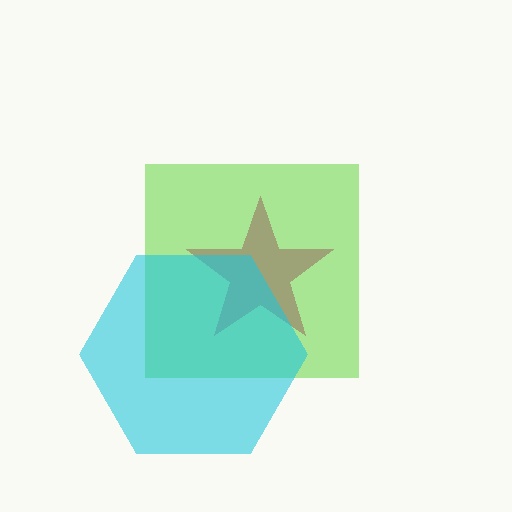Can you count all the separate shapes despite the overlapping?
Yes, there are 3 separate shapes.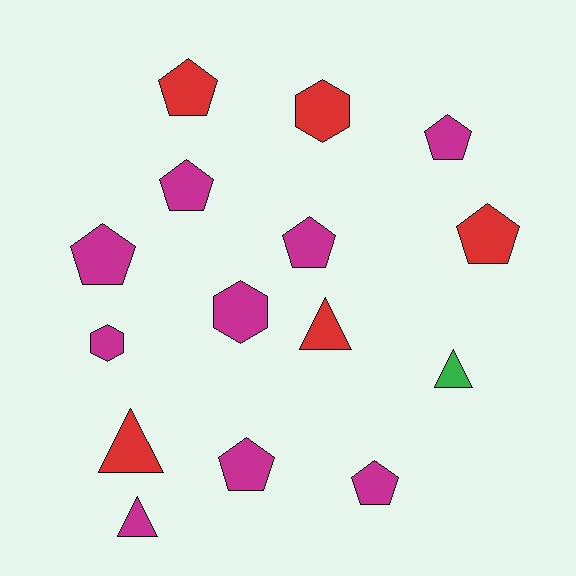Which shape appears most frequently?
Pentagon, with 8 objects.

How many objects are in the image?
There are 15 objects.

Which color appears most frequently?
Magenta, with 9 objects.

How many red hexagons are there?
There is 1 red hexagon.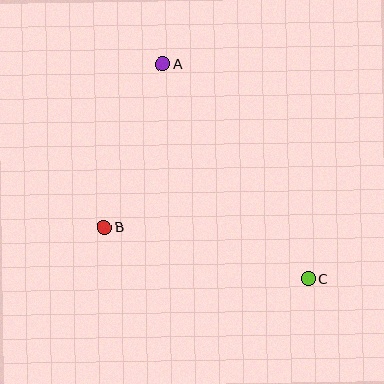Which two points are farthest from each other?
Points A and C are farthest from each other.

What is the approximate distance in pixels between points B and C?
The distance between B and C is approximately 211 pixels.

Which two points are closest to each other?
Points A and B are closest to each other.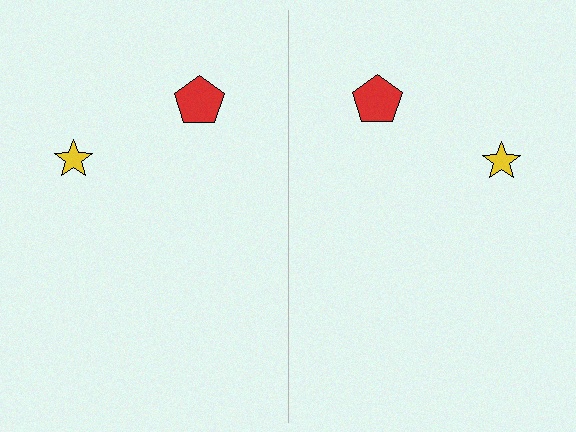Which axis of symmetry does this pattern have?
The pattern has a vertical axis of symmetry running through the center of the image.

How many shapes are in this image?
There are 4 shapes in this image.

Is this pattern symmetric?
Yes, this pattern has bilateral (reflection) symmetry.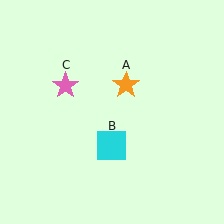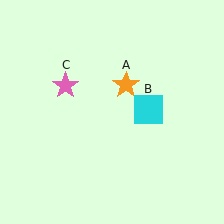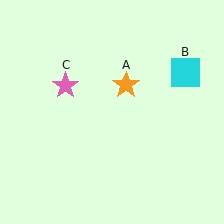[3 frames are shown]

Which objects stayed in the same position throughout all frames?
Orange star (object A) and pink star (object C) remained stationary.